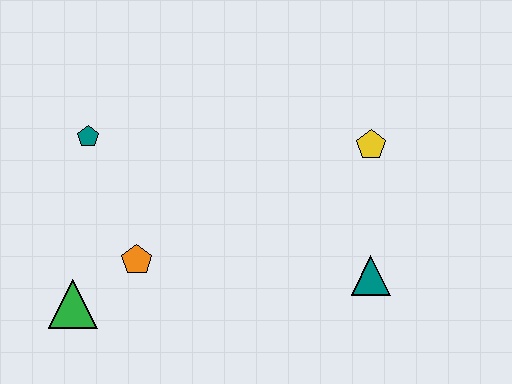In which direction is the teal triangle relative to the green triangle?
The teal triangle is to the right of the green triangle.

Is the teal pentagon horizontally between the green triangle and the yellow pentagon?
Yes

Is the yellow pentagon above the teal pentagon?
No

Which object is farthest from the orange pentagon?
The yellow pentagon is farthest from the orange pentagon.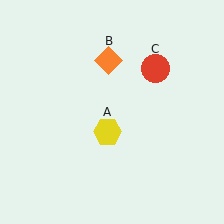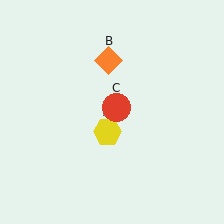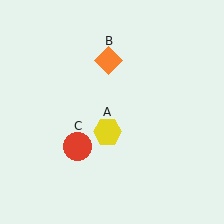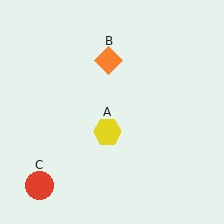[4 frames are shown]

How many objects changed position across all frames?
1 object changed position: red circle (object C).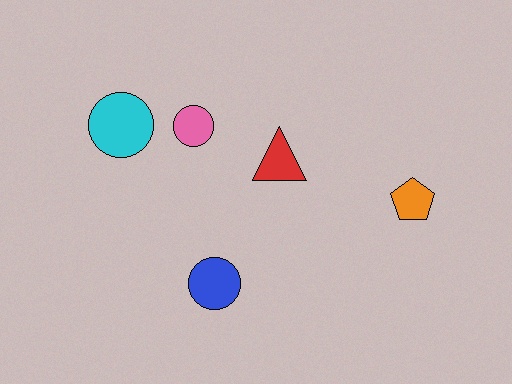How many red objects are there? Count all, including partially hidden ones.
There is 1 red object.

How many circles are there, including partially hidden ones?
There are 3 circles.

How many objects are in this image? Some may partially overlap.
There are 5 objects.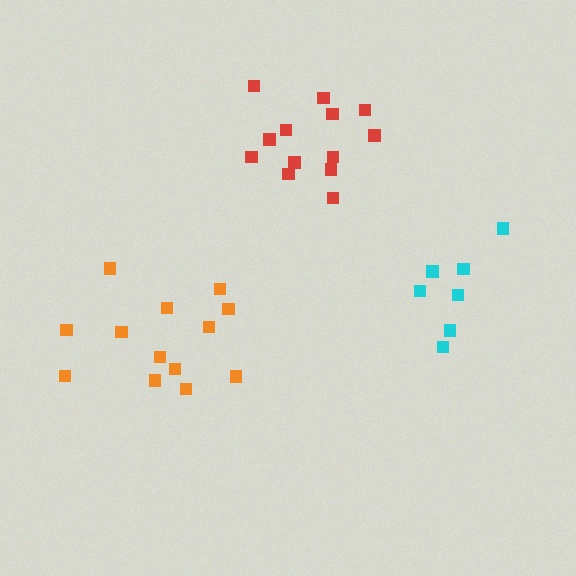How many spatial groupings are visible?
There are 3 spatial groupings.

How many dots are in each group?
Group 1: 13 dots, Group 2: 7 dots, Group 3: 13 dots (33 total).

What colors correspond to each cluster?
The clusters are colored: orange, cyan, red.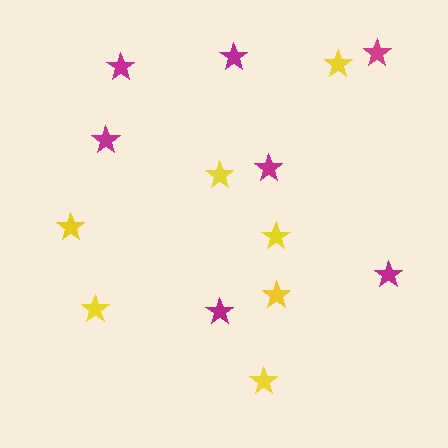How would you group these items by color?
There are 2 groups: one group of yellow stars (7) and one group of magenta stars (7).